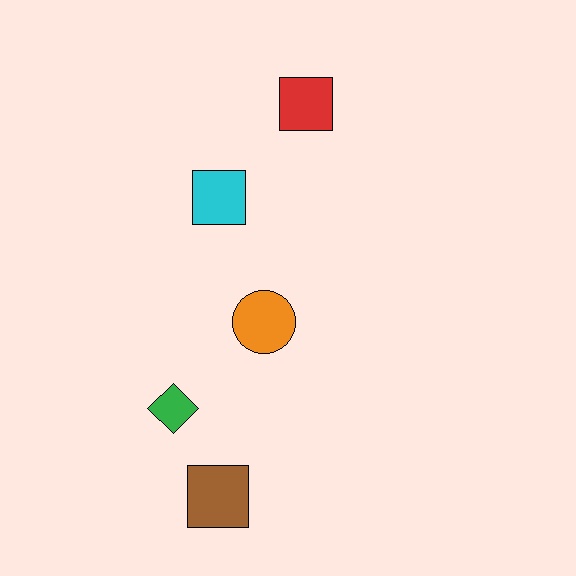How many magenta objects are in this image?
There are no magenta objects.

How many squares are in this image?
There are 3 squares.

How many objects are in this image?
There are 5 objects.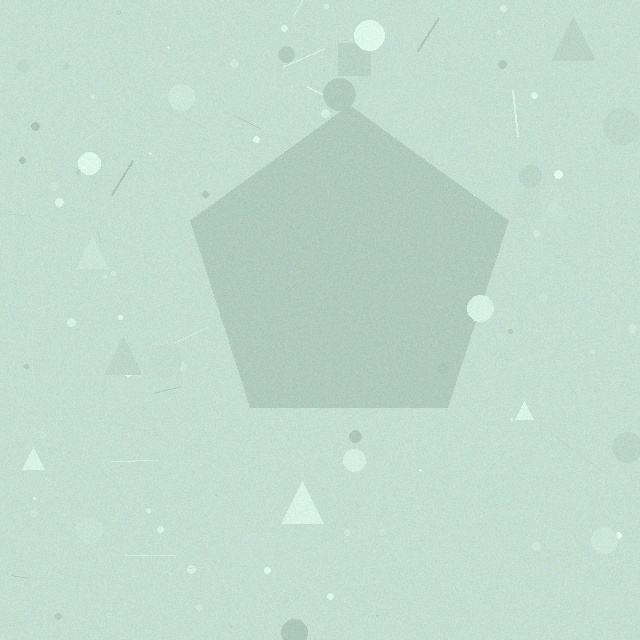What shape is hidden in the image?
A pentagon is hidden in the image.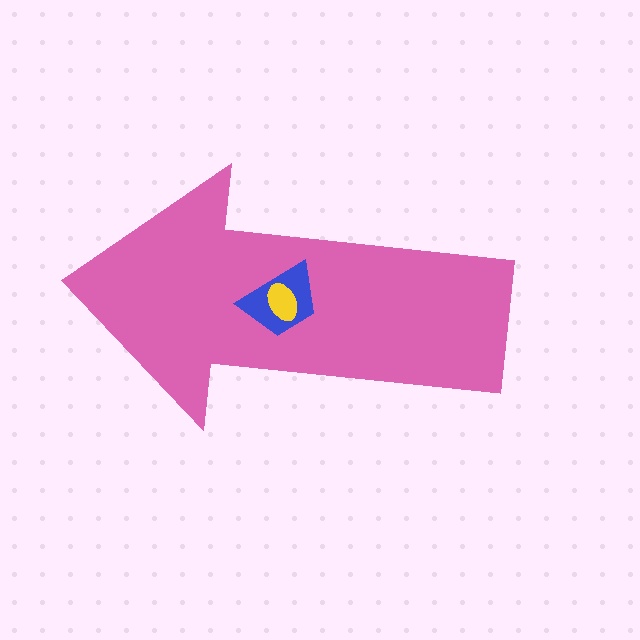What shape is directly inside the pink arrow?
The blue trapezoid.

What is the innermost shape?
The yellow ellipse.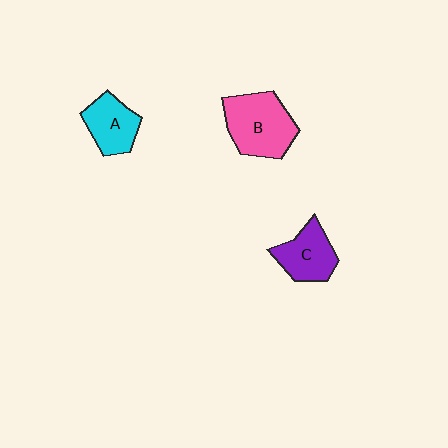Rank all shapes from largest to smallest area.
From largest to smallest: B (pink), C (purple), A (cyan).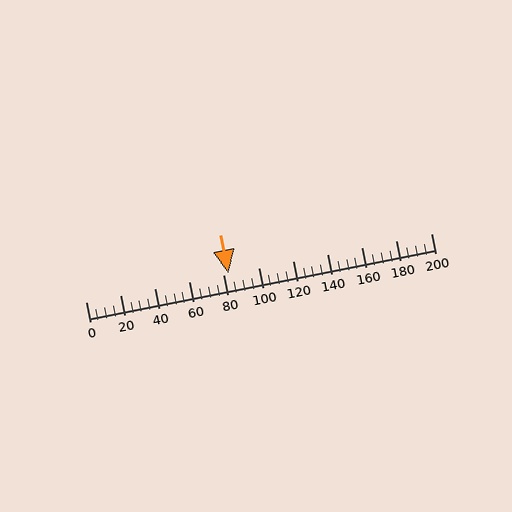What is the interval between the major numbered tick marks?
The major tick marks are spaced 20 units apart.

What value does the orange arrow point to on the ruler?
The orange arrow points to approximately 83.